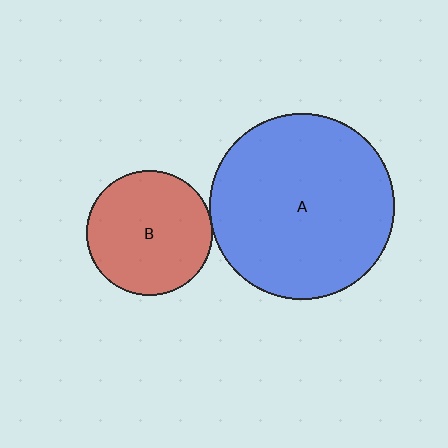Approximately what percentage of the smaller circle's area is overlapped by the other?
Approximately 5%.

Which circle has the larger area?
Circle A (blue).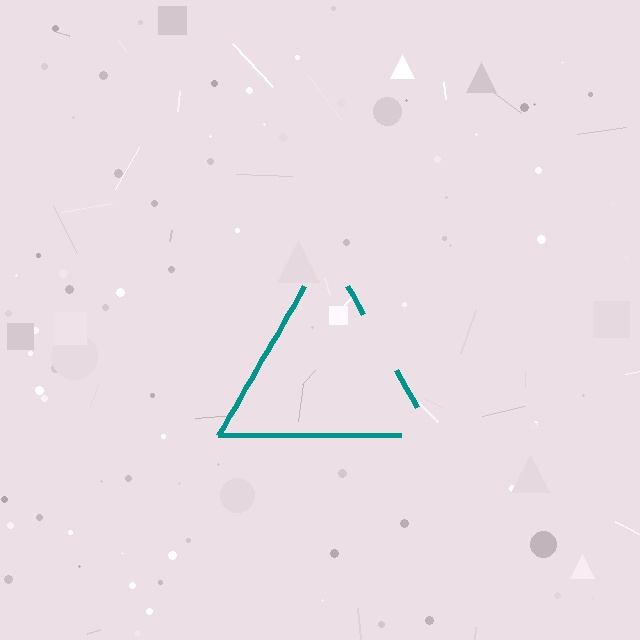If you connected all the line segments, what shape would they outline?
They would outline a triangle.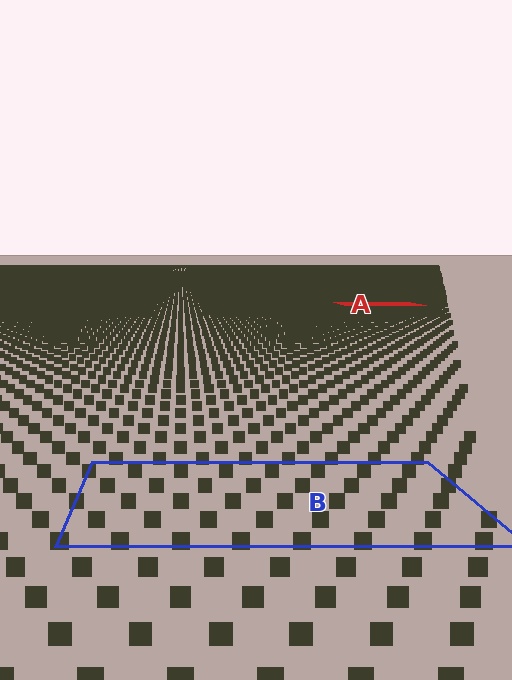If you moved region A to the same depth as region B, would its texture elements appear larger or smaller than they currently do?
They would appear larger. At a closer depth, the same texture elements are projected at a bigger on-screen size.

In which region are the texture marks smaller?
The texture marks are smaller in region A, because it is farther away.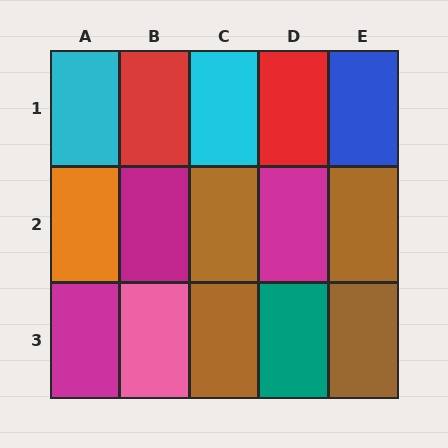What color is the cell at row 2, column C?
Brown.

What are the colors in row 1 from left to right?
Cyan, red, cyan, red, blue.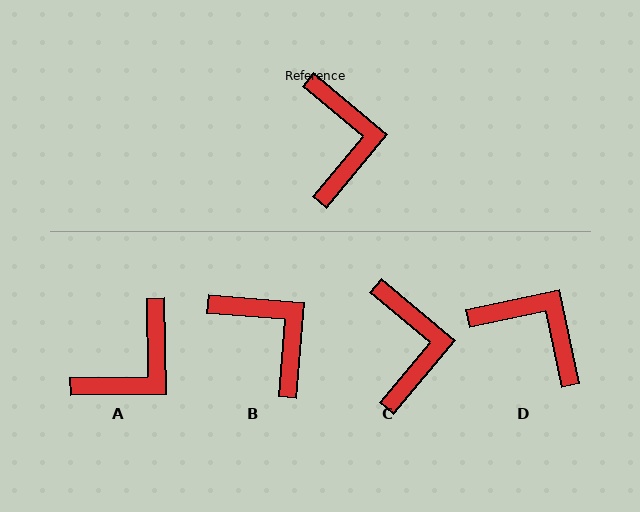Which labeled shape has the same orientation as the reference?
C.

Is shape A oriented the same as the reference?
No, it is off by about 49 degrees.